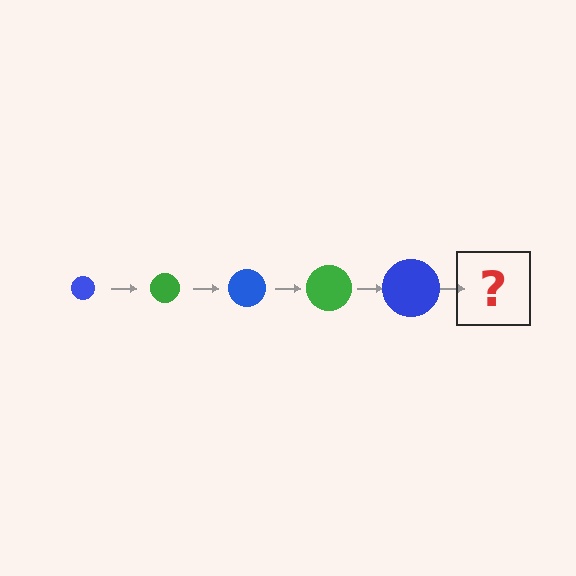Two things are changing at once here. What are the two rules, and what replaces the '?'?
The two rules are that the circle grows larger each step and the color cycles through blue and green. The '?' should be a green circle, larger than the previous one.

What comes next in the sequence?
The next element should be a green circle, larger than the previous one.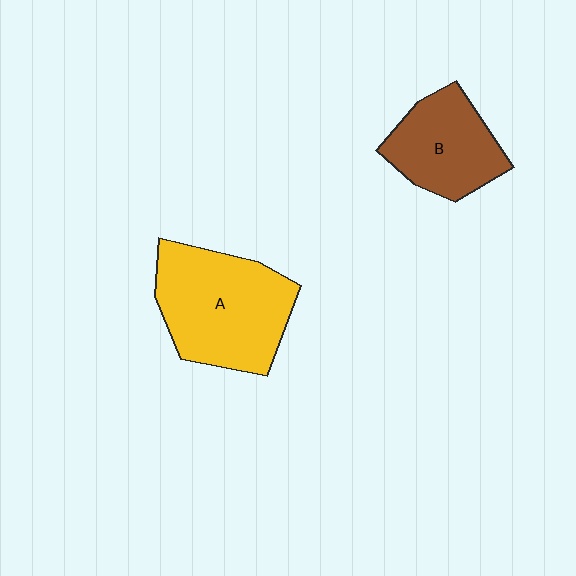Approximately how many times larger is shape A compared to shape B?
Approximately 1.5 times.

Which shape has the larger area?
Shape A (yellow).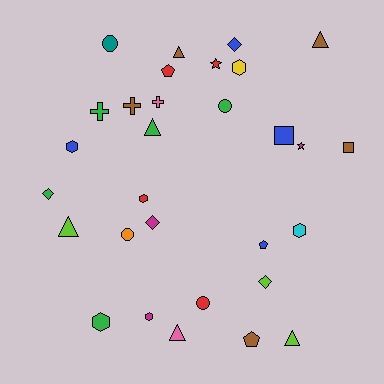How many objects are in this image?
There are 30 objects.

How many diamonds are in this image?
There are 4 diamonds.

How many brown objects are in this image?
There are 5 brown objects.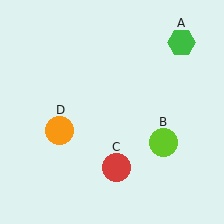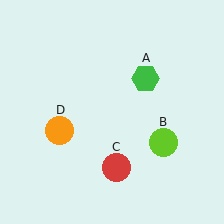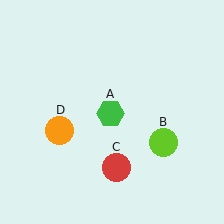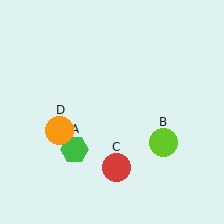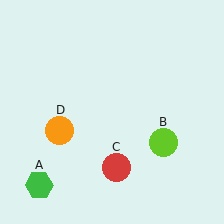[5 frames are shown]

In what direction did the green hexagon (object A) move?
The green hexagon (object A) moved down and to the left.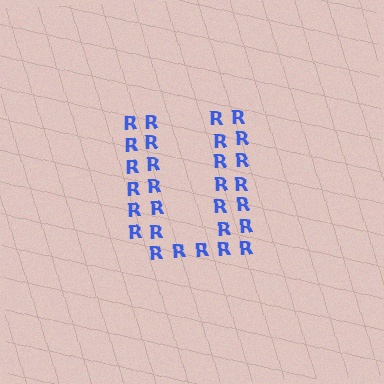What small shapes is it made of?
It is made of small letter R's.